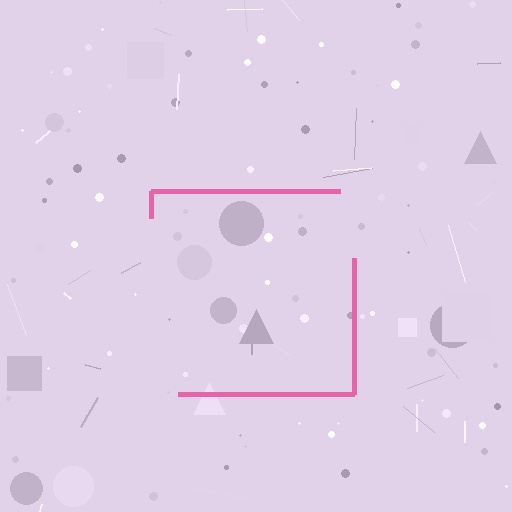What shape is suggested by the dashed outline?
The dashed outline suggests a square.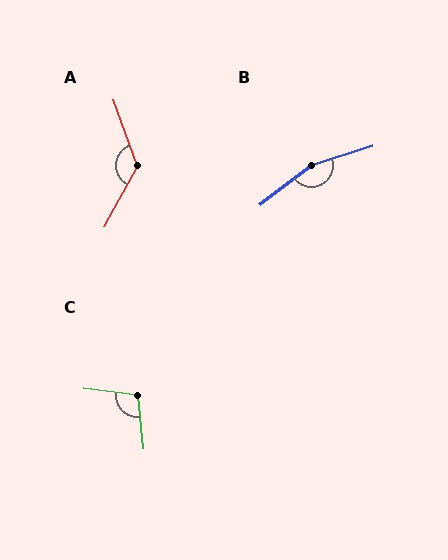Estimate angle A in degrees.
Approximately 131 degrees.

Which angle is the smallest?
C, at approximately 103 degrees.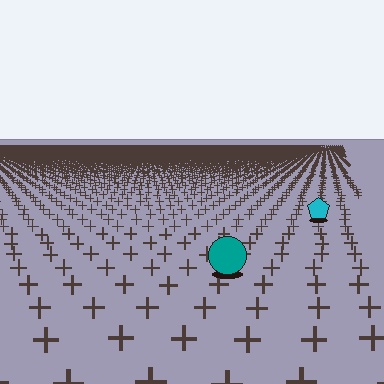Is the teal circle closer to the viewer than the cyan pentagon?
Yes. The teal circle is closer — you can tell from the texture gradient: the ground texture is coarser near it.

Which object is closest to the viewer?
The teal circle is closest. The texture marks near it are larger and more spread out.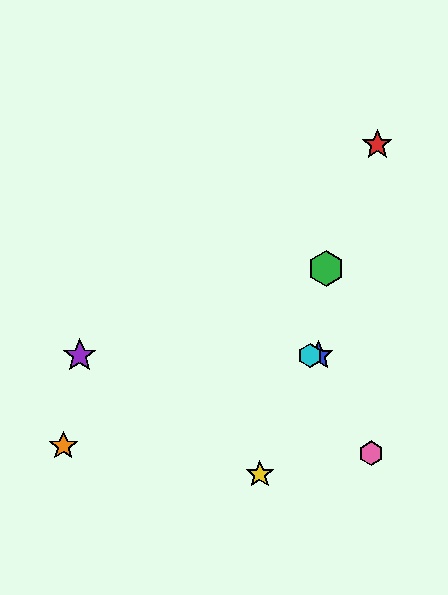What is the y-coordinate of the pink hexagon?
The pink hexagon is at y≈453.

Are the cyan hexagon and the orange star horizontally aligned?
No, the cyan hexagon is at y≈356 and the orange star is at y≈446.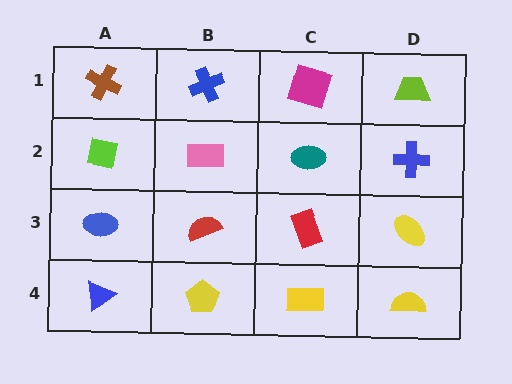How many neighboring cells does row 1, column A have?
2.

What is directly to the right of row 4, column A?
A yellow pentagon.